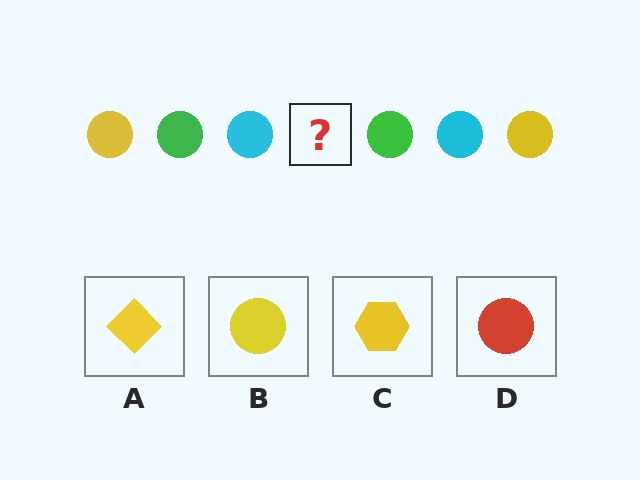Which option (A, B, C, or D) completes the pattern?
B.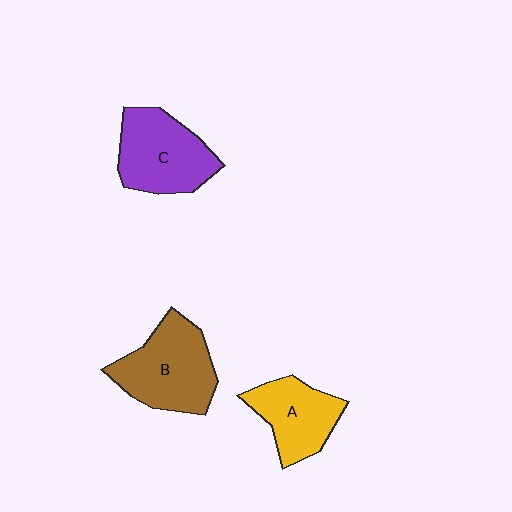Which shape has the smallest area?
Shape A (yellow).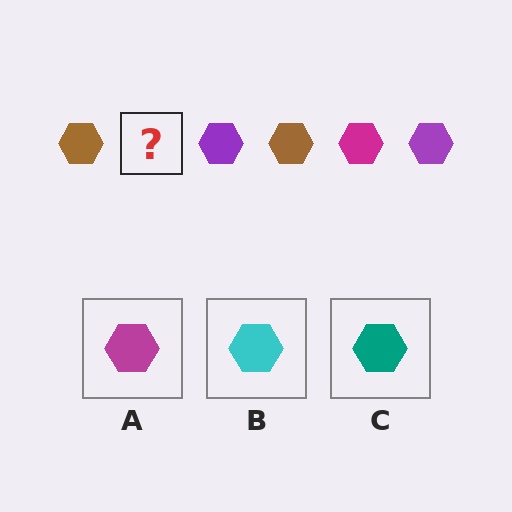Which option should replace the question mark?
Option A.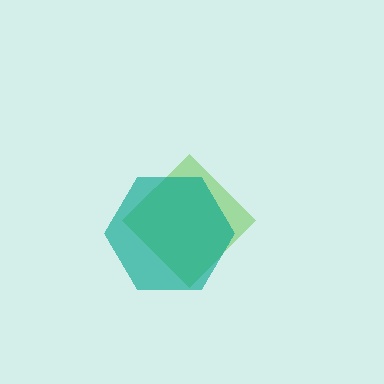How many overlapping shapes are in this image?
There are 2 overlapping shapes in the image.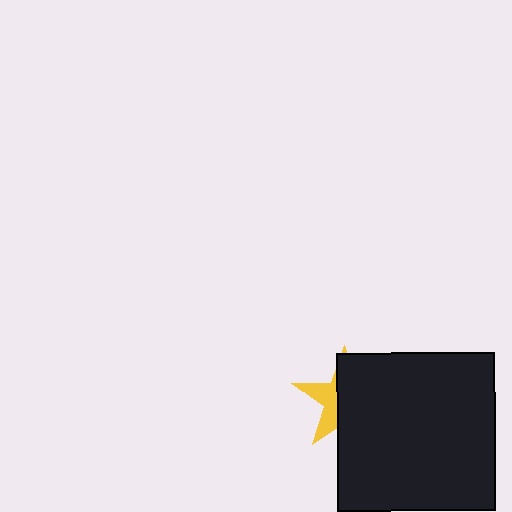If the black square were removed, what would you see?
You would see the complete yellow star.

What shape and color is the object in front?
The object in front is a black square.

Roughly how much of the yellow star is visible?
A small part of it is visible (roughly 34%).